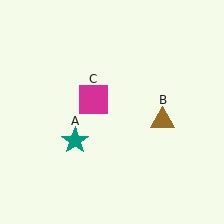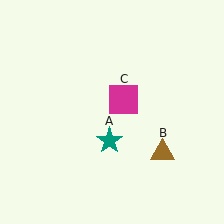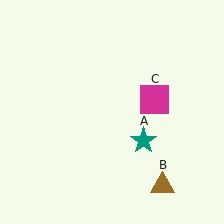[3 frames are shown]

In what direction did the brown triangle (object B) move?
The brown triangle (object B) moved down.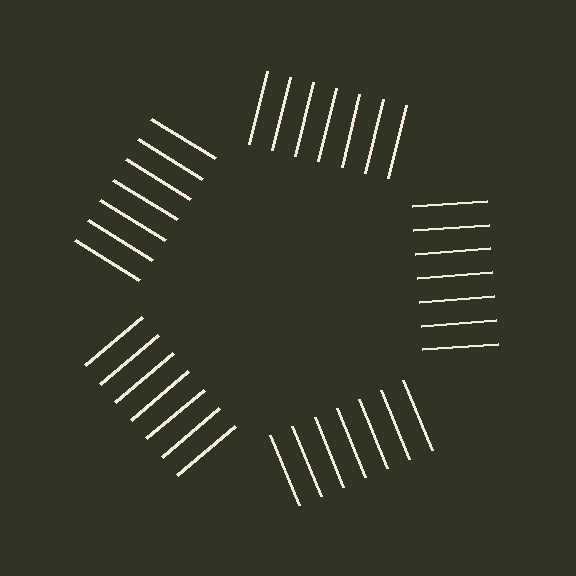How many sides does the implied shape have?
5 sides — the line-ends trace a pentagon.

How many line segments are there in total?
35 — 7 along each of the 5 edges.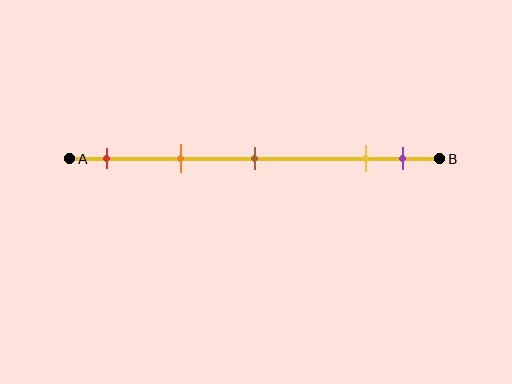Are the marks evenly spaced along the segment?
No, the marks are not evenly spaced.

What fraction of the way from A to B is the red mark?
The red mark is approximately 10% (0.1) of the way from A to B.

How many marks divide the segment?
There are 5 marks dividing the segment.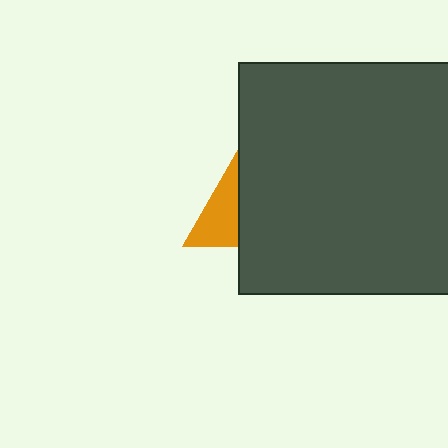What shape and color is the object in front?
The object in front is a dark gray square.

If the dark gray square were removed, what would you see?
You would see the complete orange triangle.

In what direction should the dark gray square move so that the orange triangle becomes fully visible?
The dark gray square should move right. That is the shortest direction to clear the overlap and leave the orange triangle fully visible.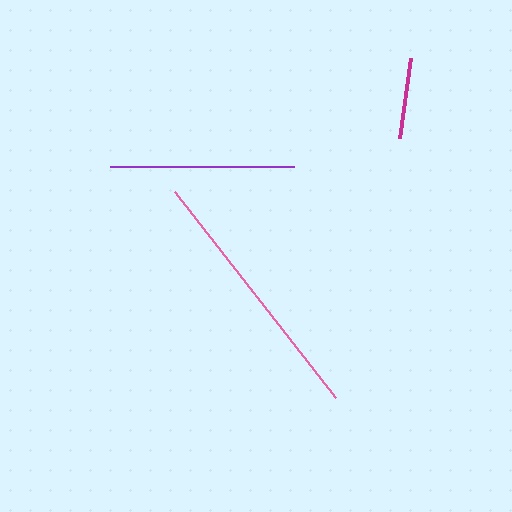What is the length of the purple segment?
The purple segment is approximately 184 pixels long.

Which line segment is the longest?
The pink line is the longest at approximately 261 pixels.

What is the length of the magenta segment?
The magenta segment is approximately 81 pixels long.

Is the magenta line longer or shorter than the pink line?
The pink line is longer than the magenta line.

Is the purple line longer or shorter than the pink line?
The pink line is longer than the purple line.